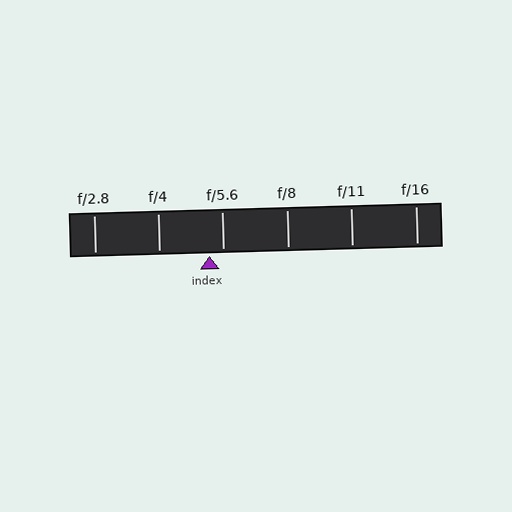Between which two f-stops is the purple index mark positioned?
The index mark is between f/4 and f/5.6.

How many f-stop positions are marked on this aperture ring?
There are 6 f-stop positions marked.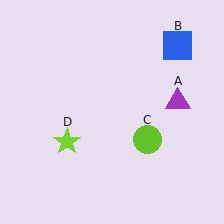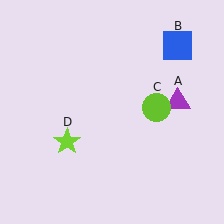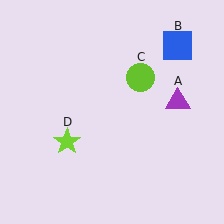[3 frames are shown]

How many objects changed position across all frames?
1 object changed position: lime circle (object C).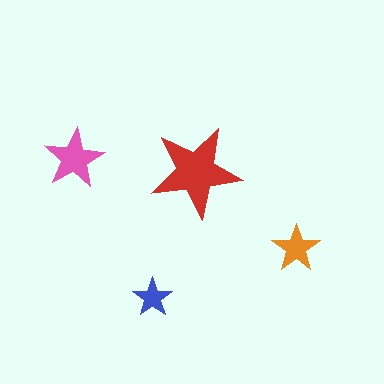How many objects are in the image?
There are 4 objects in the image.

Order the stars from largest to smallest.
the red one, the pink one, the orange one, the blue one.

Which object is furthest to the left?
The pink star is leftmost.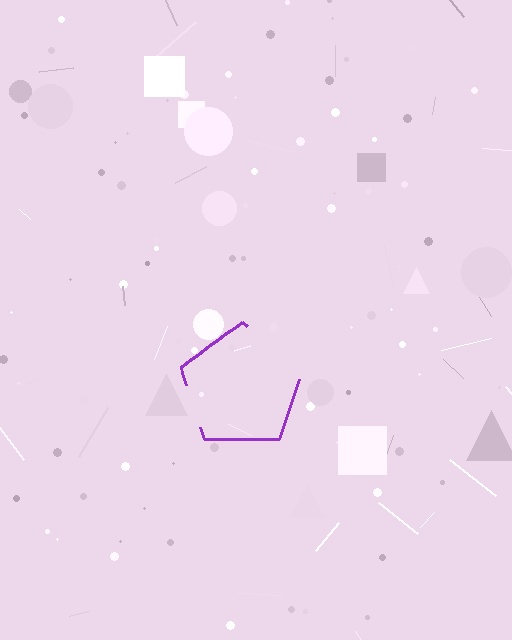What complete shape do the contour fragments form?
The contour fragments form a pentagon.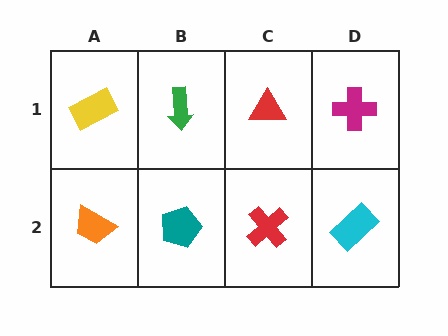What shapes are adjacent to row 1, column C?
A red cross (row 2, column C), a green arrow (row 1, column B), a magenta cross (row 1, column D).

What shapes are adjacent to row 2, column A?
A yellow rectangle (row 1, column A), a teal pentagon (row 2, column B).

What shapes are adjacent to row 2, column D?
A magenta cross (row 1, column D), a red cross (row 2, column C).